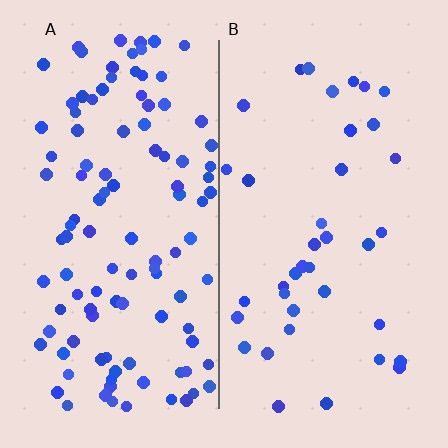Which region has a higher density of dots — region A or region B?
A (the left).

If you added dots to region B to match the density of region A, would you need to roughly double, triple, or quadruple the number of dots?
Approximately triple.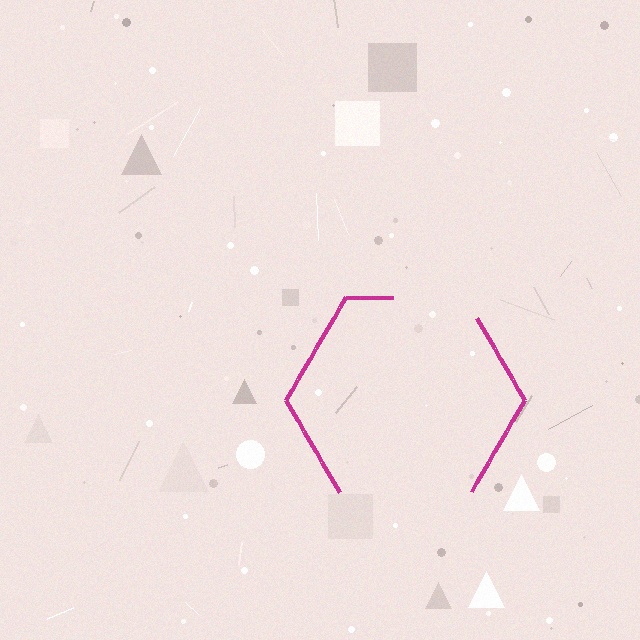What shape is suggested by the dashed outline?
The dashed outline suggests a hexagon.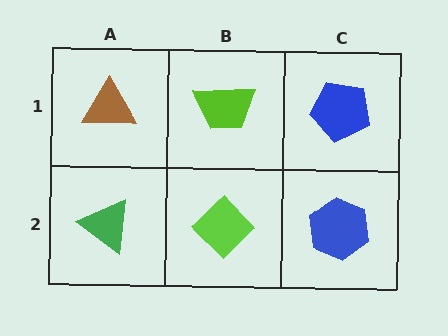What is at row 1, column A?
A brown triangle.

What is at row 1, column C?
A blue pentagon.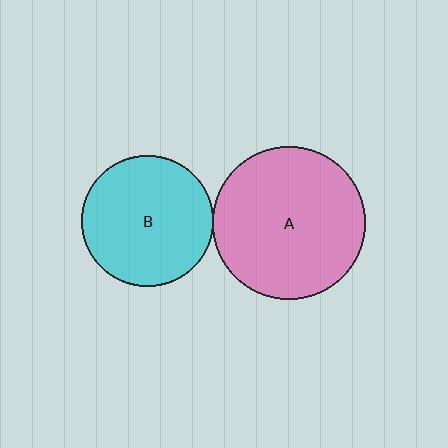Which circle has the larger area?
Circle A (pink).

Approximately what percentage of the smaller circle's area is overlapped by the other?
Approximately 5%.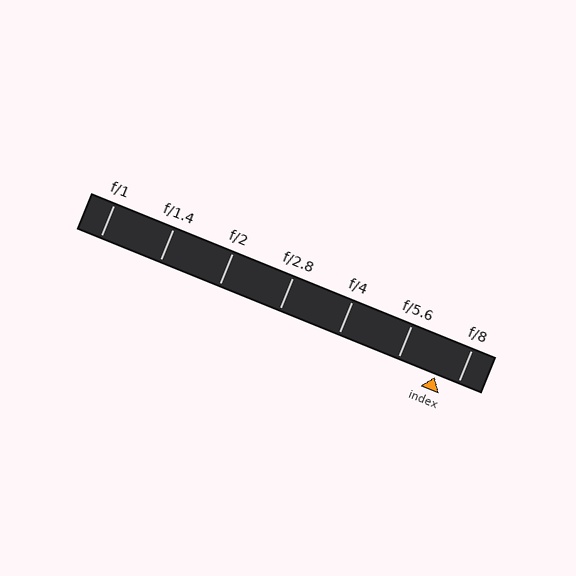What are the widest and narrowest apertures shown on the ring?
The widest aperture shown is f/1 and the narrowest is f/8.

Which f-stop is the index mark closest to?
The index mark is closest to f/8.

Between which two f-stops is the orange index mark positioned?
The index mark is between f/5.6 and f/8.